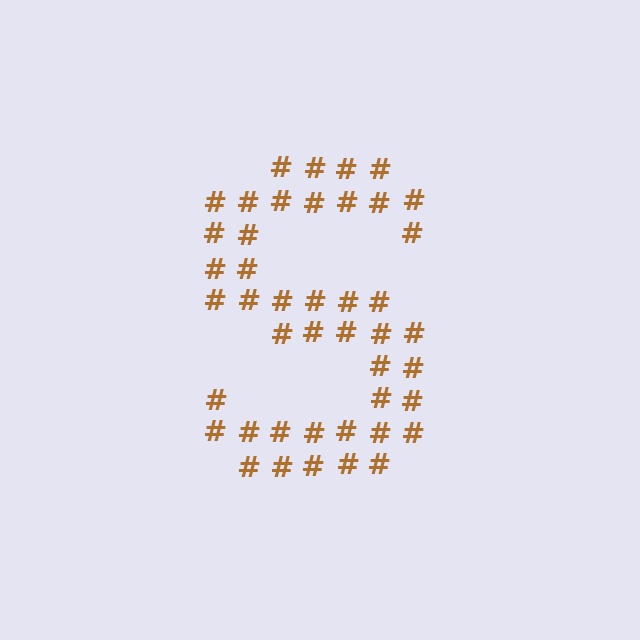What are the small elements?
The small elements are hash symbols.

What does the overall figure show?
The overall figure shows the letter S.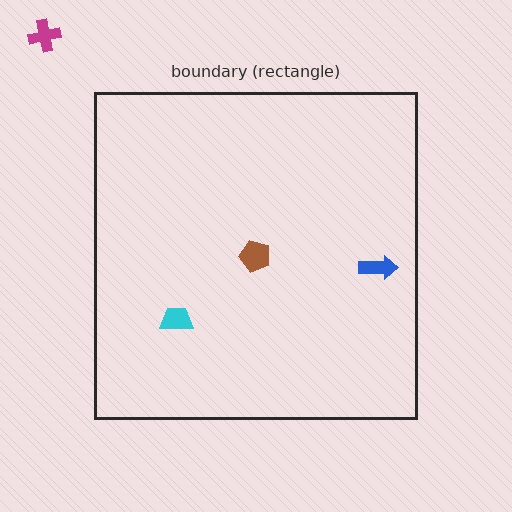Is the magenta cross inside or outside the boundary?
Outside.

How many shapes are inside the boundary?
3 inside, 1 outside.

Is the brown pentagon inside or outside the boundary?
Inside.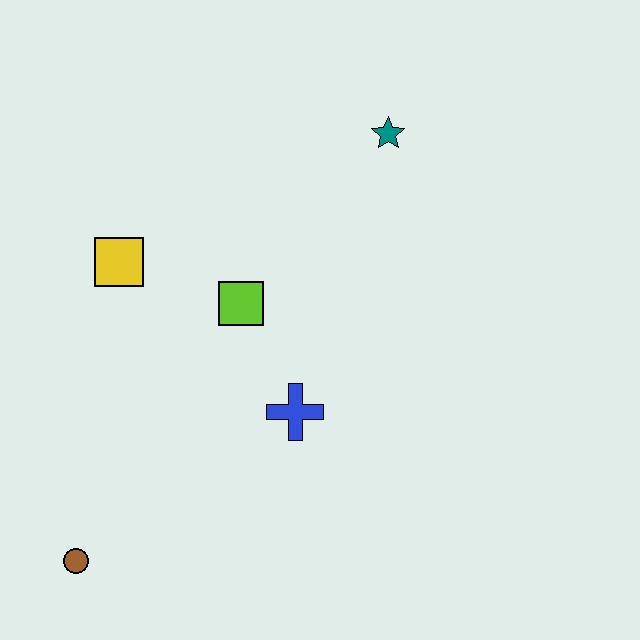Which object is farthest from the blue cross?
The teal star is farthest from the blue cross.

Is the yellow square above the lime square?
Yes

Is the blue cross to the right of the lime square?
Yes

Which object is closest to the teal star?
The lime square is closest to the teal star.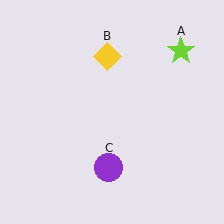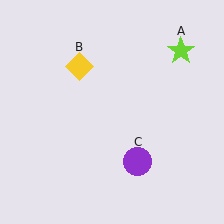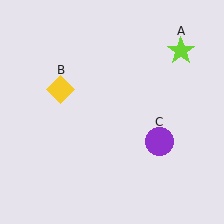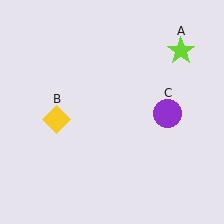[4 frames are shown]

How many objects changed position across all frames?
2 objects changed position: yellow diamond (object B), purple circle (object C).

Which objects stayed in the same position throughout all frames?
Lime star (object A) remained stationary.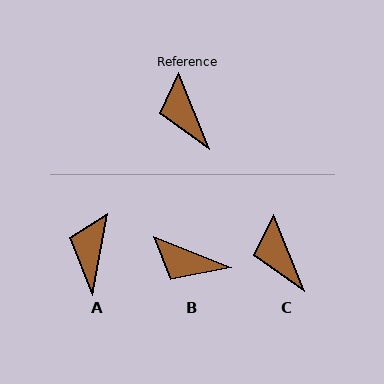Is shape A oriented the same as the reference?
No, it is off by about 33 degrees.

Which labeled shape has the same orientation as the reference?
C.